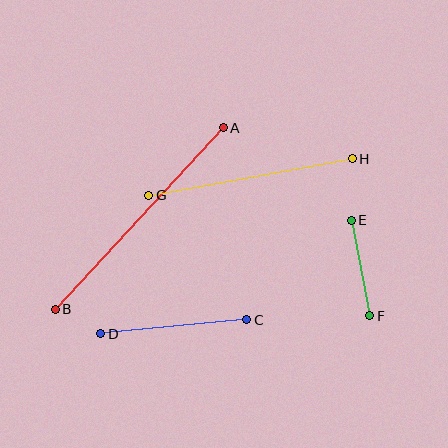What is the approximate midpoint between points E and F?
The midpoint is at approximately (360, 268) pixels.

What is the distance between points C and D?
The distance is approximately 146 pixels.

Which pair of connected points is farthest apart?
Points A and B are farthest apart.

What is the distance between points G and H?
The distance is approximately 207 pixels.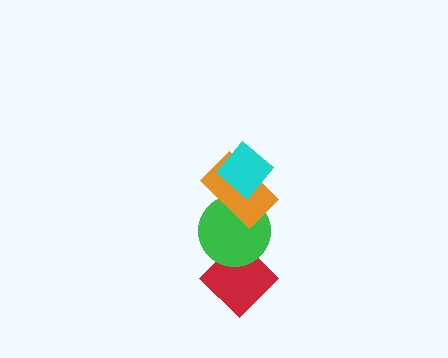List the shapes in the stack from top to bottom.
From top to bottom: the cyan diamond, the orange rectangle, the green circle, the red diamond.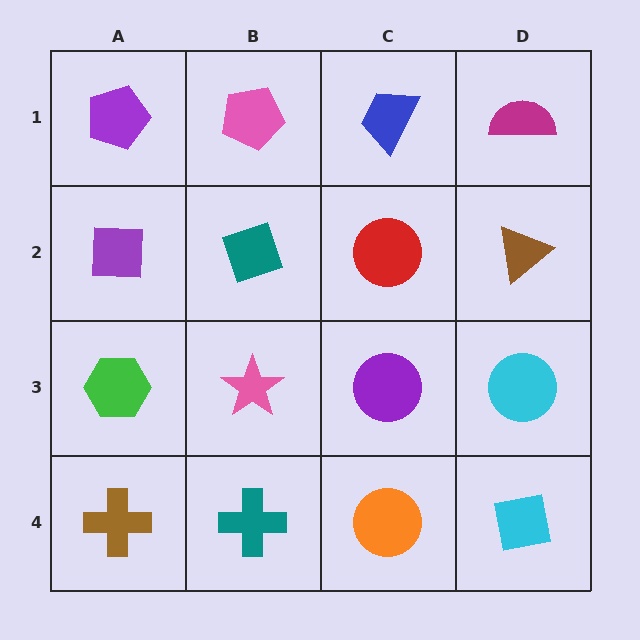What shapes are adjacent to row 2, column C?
A blue trapezoid (row 1, column C), a purple circle (row 3, column C), a teal diamond (row 2, column B), a brown triangle (row 2, column D).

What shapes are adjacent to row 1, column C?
A red circle (row 2, column C), a pink pentagon (row 1, column B), a magenta semicircle (row 1, column D).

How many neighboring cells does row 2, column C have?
4.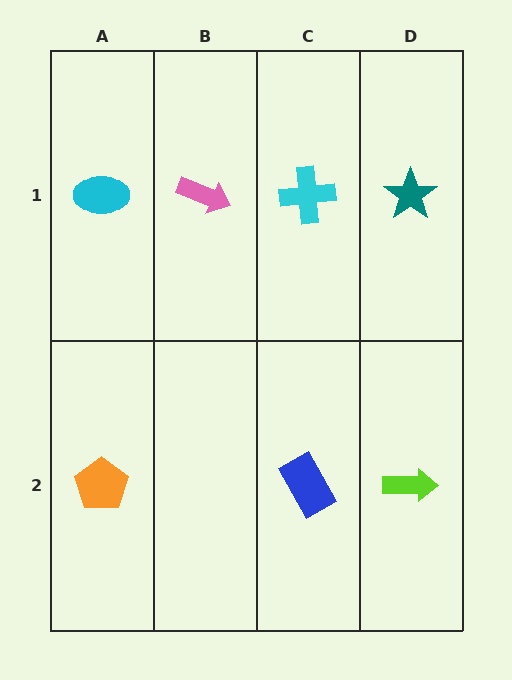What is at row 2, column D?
A lime arrow.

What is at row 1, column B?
A pink arrow.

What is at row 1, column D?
A teal star.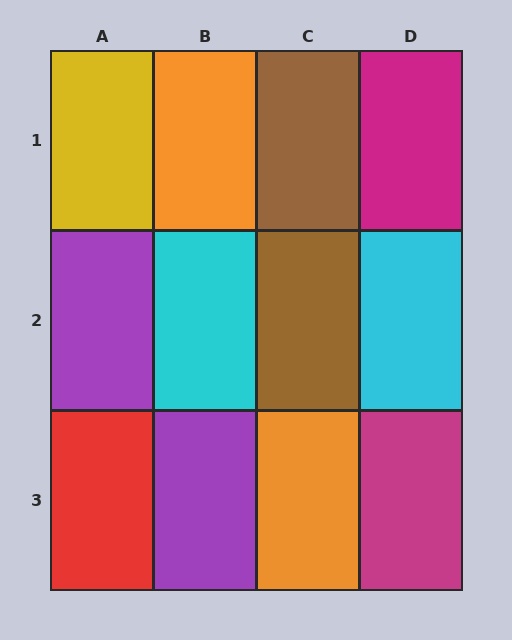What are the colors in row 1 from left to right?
Yellow, orange, brown, magenta.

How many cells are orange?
2 cells are orange.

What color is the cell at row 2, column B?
Cyan.